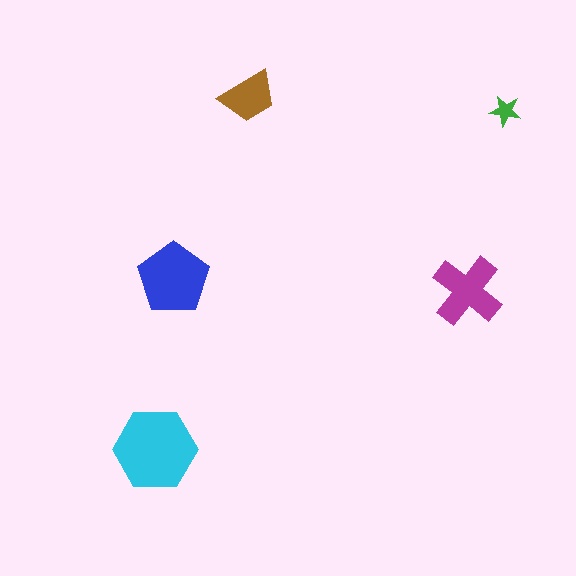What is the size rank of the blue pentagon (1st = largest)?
2nd.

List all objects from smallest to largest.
The green star, the brown trapezoid, the magenta cross, the blue pentagon, the cyan hexagon.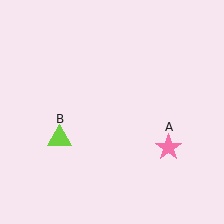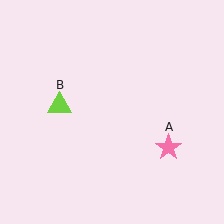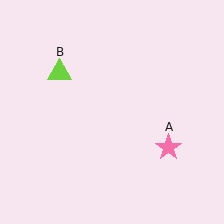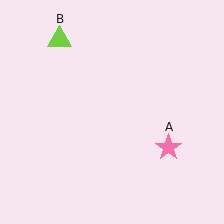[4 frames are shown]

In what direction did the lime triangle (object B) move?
The lime triangle (object B) moved up.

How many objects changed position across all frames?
1 object changed position: lime triangle (object B).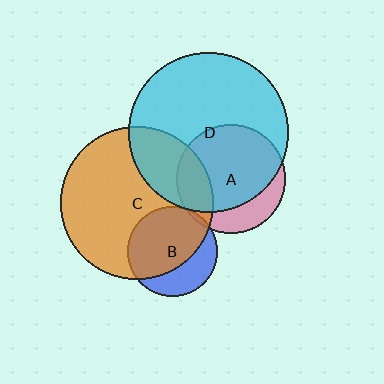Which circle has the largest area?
Circle D (cyan).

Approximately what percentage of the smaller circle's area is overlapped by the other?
Approximately 25%.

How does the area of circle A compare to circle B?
Approximately 1.5 times.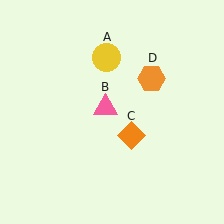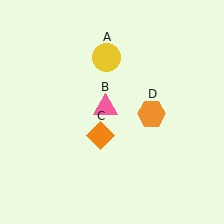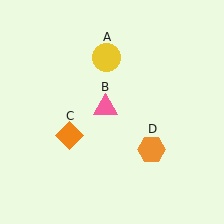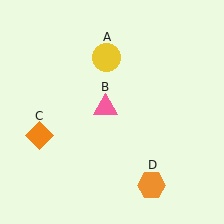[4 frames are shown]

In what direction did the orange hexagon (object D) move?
The orange hexagon (object D) moved down.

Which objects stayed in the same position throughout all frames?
Yellow circle (object A) and pink triangle (object B) remained stationary.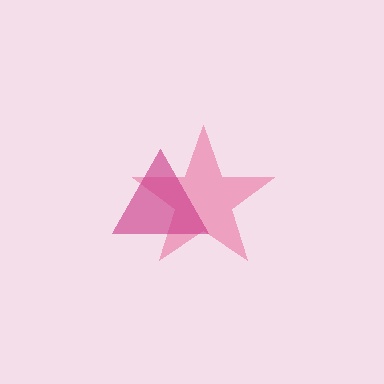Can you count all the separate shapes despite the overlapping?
Yes, there are 2 separate shapes.